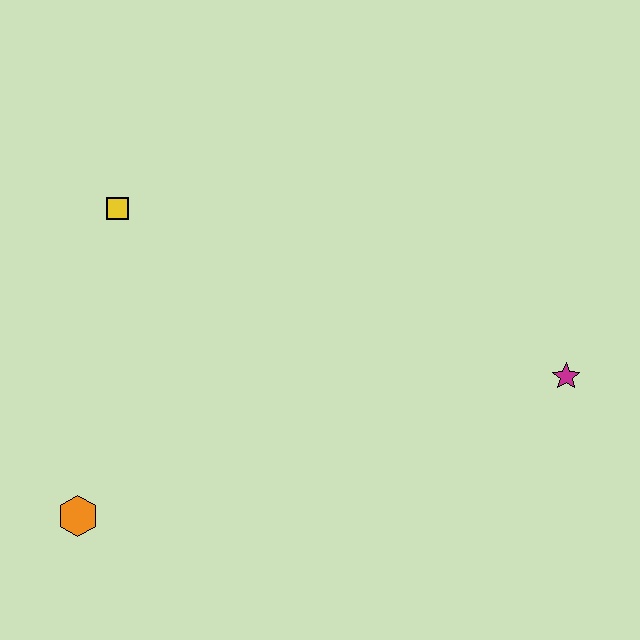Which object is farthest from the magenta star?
The orange hexagon is farthest from the magenta star.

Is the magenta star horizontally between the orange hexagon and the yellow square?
No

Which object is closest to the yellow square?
The orange hexagon is closest to the yellow square.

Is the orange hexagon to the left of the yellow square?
Yes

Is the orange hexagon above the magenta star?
No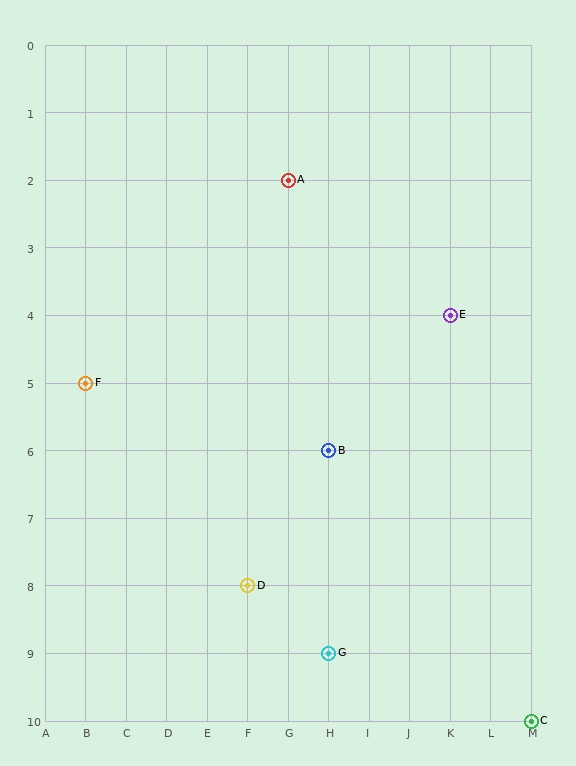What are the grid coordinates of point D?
Point D is at grid coordinates (F, 8).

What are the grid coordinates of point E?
Point E is at grid coordinates (K, 4).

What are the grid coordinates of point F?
Point F is at grid coordinates (B, 5).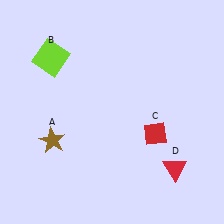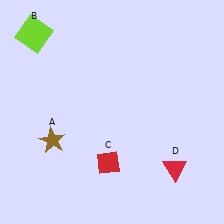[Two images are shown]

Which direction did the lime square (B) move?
The lime square (B) moved up.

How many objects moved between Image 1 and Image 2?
2 objects moved between the two images.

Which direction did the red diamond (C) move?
The red diamond (C) moved left.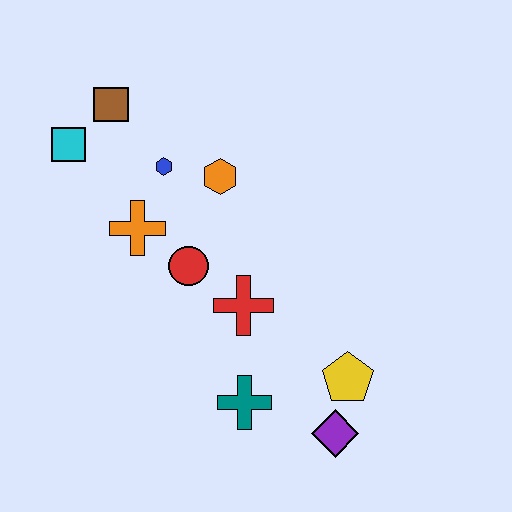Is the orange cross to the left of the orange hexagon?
Yes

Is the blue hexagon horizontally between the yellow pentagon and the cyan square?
Yes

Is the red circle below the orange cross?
Yes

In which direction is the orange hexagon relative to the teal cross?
The orange hexagon is above the teal cross.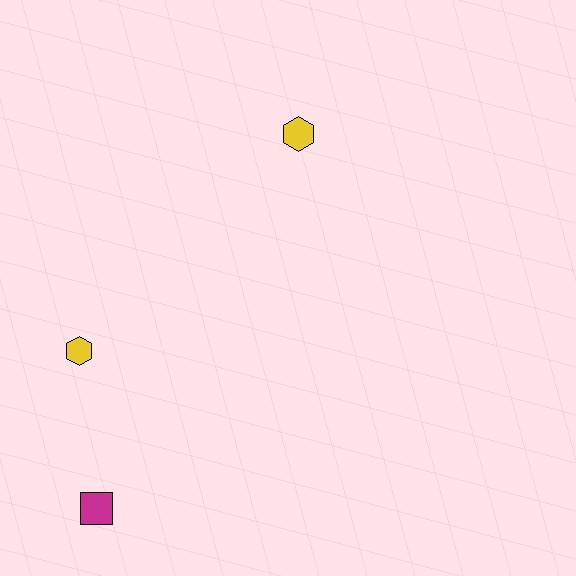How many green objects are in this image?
There are no green objects.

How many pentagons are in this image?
There are no pentagons.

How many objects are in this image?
There are 3 objects.